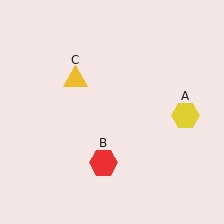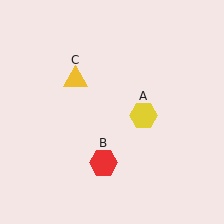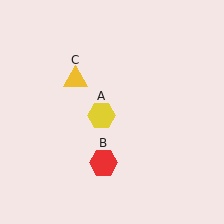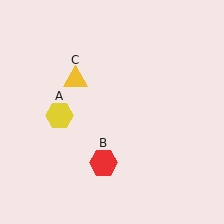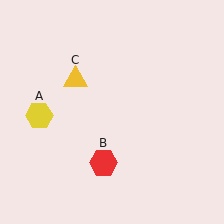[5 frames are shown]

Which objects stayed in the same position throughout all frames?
Red hexagon (object B) and yellow triangle (object C) remained stationary.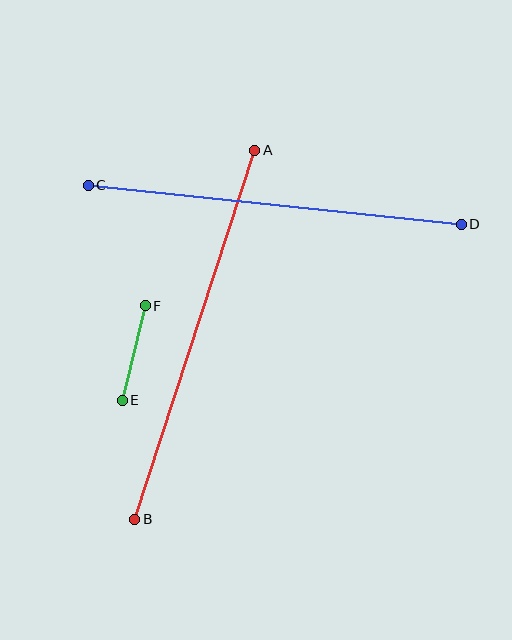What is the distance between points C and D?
The distance is approximately 375 pixels.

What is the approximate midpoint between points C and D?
The midpoint is at approximately (275, 205) pixels.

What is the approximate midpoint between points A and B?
The midpoint is at approximately (195, 335) pixels.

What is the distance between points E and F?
The distance is approximately 97 pixels.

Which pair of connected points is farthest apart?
Points A and B are farthest apart.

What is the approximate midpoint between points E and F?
The midpoint is at approximately (134, 353) pixels.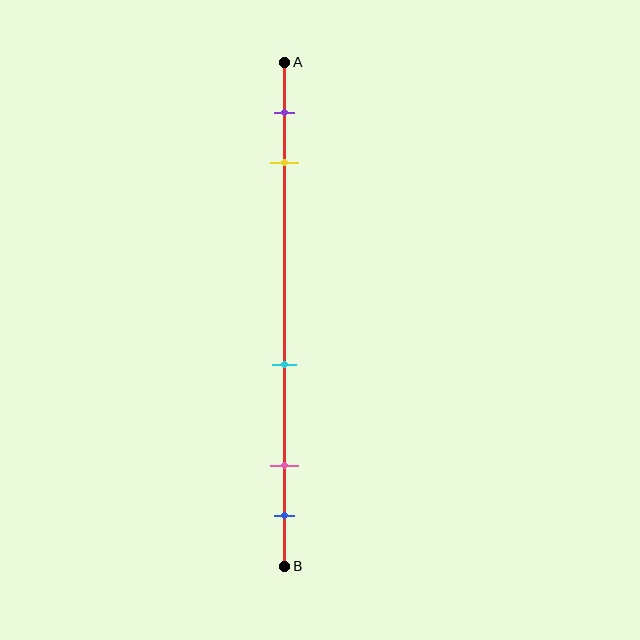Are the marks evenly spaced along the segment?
No, the marks are not evenly spaced.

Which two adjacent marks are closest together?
The pink and blue marks are the closest adjacent pair.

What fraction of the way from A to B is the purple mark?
The purple mark is approximately 10% (0.1) of the way from A to B.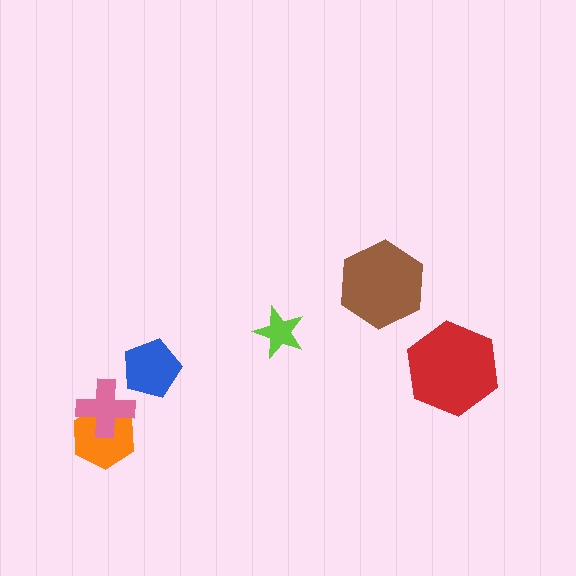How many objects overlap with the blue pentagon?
0 objects overlap with the blue pentagon.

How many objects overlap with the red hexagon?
0 objects overlap with the red hexagon.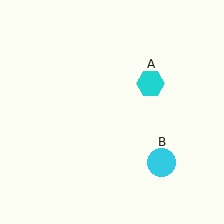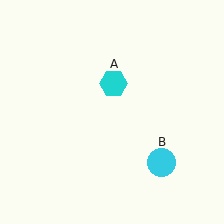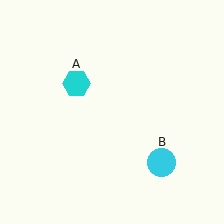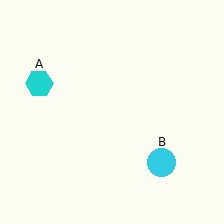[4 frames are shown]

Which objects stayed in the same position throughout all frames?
Cyan circle (object B) remained stationary.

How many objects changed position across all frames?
1 object changed position: cyan hexagon (object A).